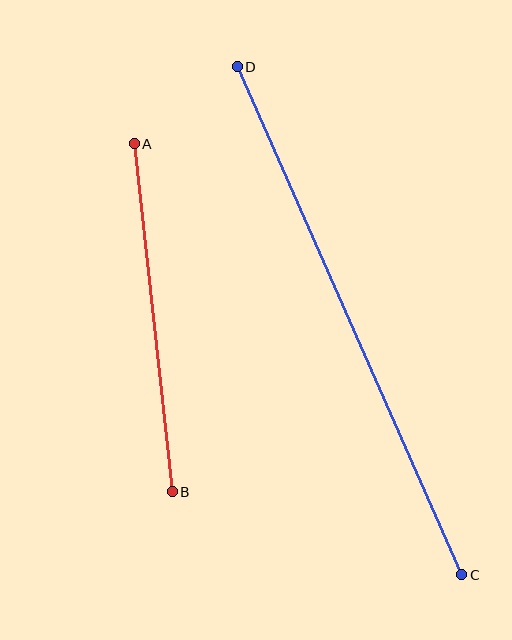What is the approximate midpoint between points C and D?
The midpoint is at approximately (350, 321) pixels.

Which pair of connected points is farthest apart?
Points C and D are farthest apart.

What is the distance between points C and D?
The distance is approximately 555 pixels.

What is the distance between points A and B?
The distance is approximately 350 pixels.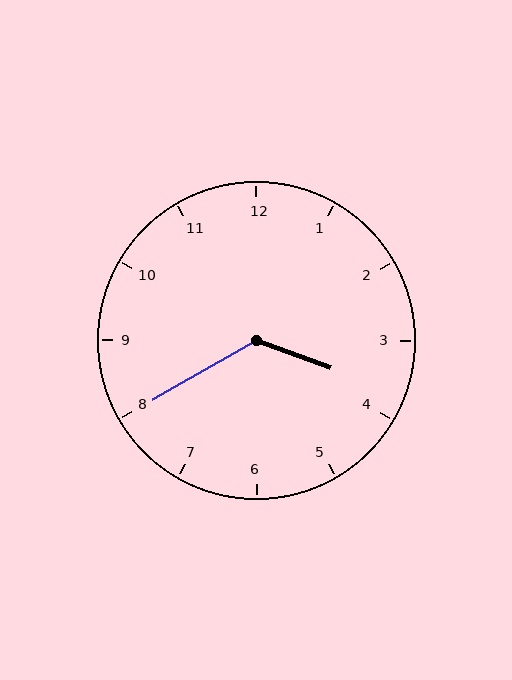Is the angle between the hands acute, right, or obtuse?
It is obtuse.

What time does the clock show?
3:40.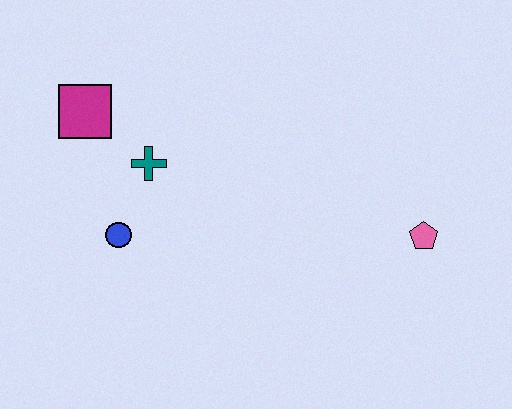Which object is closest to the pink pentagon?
The teal cross is closest to the pink pentagon.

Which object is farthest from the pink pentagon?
The magenta square is farthest from the pink pentagon.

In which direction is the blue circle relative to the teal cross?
The blue circle is below the teal cross.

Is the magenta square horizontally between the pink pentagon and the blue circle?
No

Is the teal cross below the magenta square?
Yes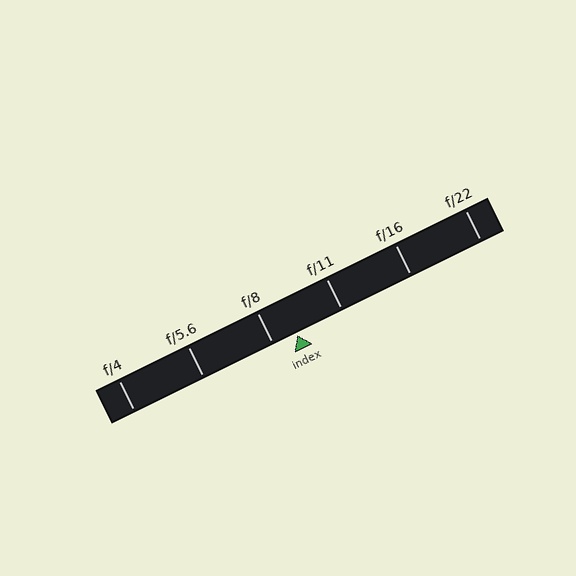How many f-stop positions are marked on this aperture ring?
There are 6 f-stop positions marked.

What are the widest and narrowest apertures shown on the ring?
The widest aperture shown is f/4 and the narrowest is f/22.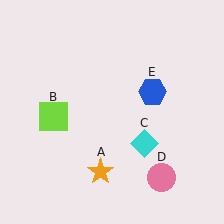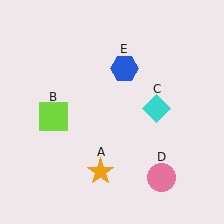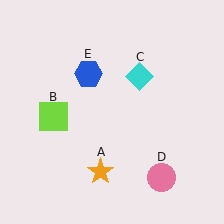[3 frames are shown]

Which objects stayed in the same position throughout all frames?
Orange star (object A) and lime square (object B) and pink circle (object D) remained stationary.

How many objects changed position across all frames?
2 objects changed position: cyan diamond (object C), blue hexagon (object E).